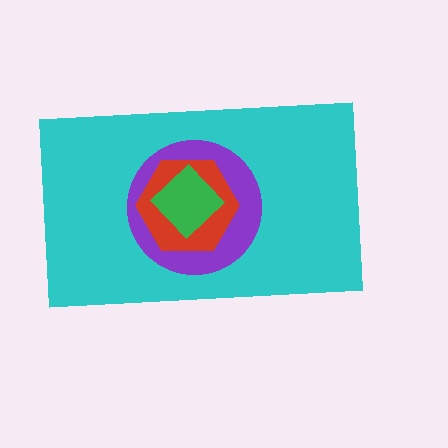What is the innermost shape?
The green diamond.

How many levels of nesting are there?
4.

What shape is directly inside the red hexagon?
The green diamond.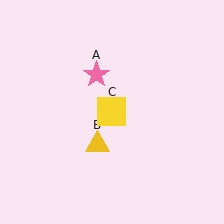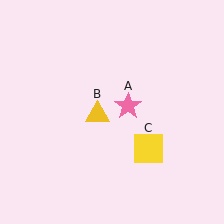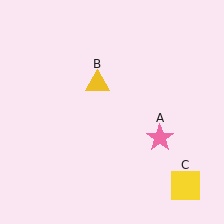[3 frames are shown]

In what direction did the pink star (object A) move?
The pink star (object A) moved down and to the right.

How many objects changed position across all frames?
3 objects changed position: pink star (object A), yellow triangle (object B), yellow square (object C).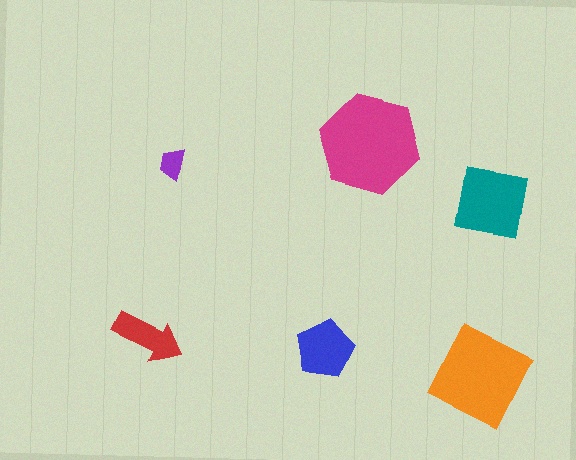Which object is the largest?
The magenta hexagon.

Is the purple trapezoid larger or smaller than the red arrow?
Smaller.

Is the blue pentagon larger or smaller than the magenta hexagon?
Smaller.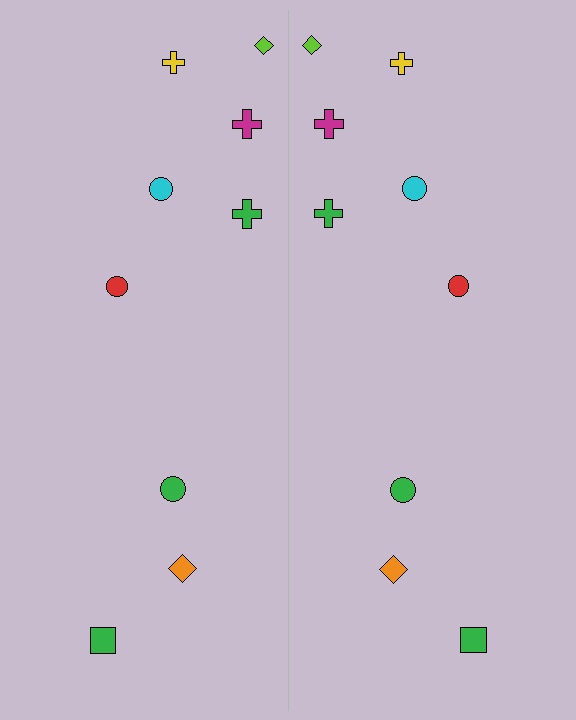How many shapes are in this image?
There are 18 shapes in this image.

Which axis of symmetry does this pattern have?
The pattern has a vertical axis of symmetry running through the center of the image.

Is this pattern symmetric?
Yes, this pattern has bilateral (reflection) symmetry.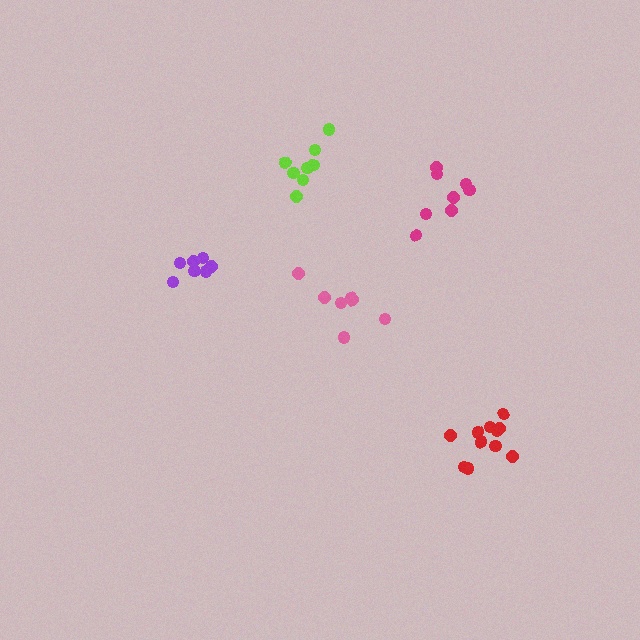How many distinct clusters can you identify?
There are 5 distinct clusters.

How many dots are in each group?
Group 1: 11 dots, Group 2: 7 dots, Group 3: 8 dots, Group 4: 8 dots, Group 5: 7 dots (41 total).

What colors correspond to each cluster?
The clusters are colored: red, purple, magenta, lime, pink.